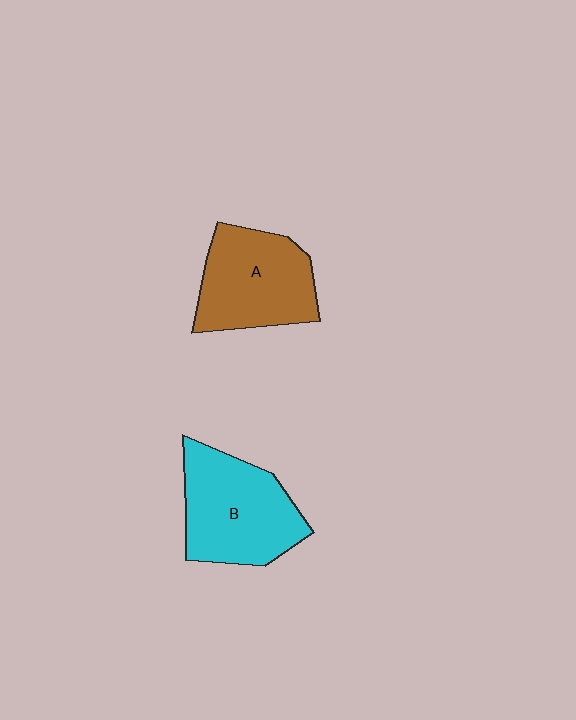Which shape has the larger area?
Shape B (cyan).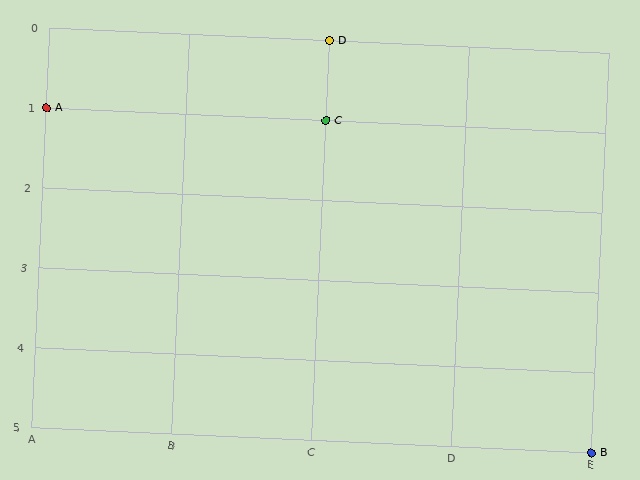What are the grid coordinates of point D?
Point D is at grid coordinates (C, 0).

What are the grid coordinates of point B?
Point B is at grid coordinates (E, 5).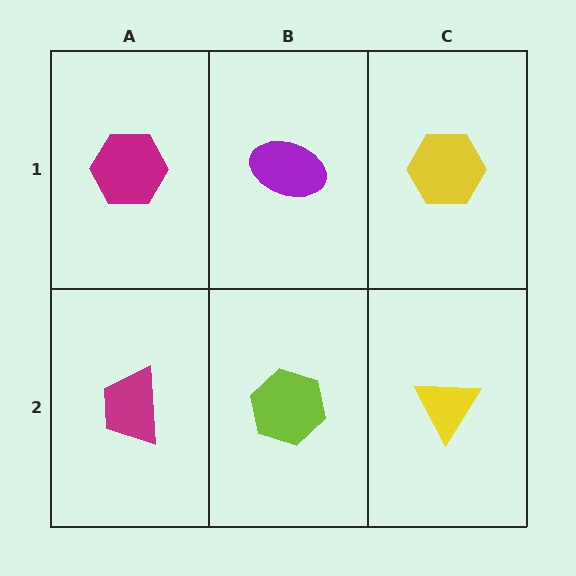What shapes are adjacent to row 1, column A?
A magenta trapezoid (row 2, column A), a purple ellipse (row 1, column B).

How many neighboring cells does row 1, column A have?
2.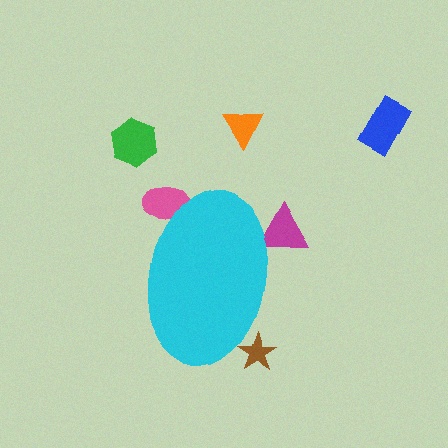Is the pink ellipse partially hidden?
Yes, the pink ellipse is partially hidden behind the cyan ellipse.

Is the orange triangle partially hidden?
No, the orange triangle is fully visible.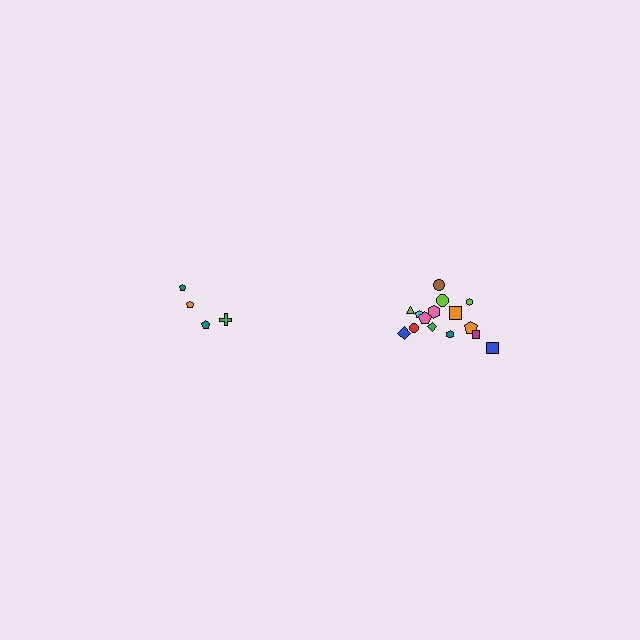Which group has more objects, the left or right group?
The right group.